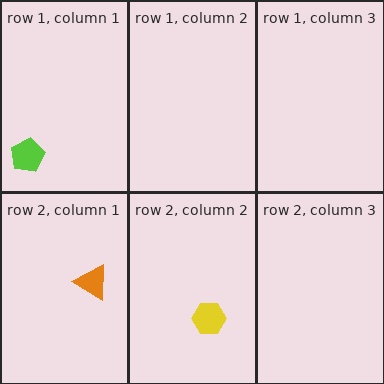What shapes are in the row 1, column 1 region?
The lime pentagon.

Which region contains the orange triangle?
The row 2, column 1 region.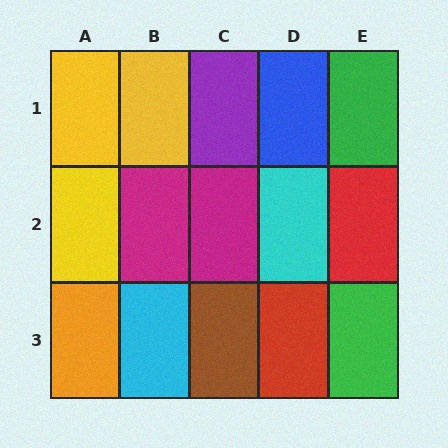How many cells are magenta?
2 cells are magenta.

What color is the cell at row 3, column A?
Orange.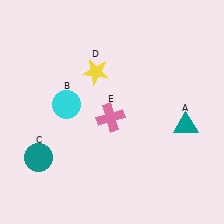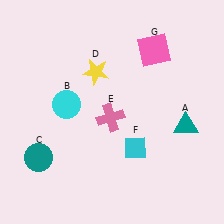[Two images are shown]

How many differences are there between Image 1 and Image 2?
There are 2 differences between the two images.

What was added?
A cyan diamond (F), a pink square (G) were added in Image 2.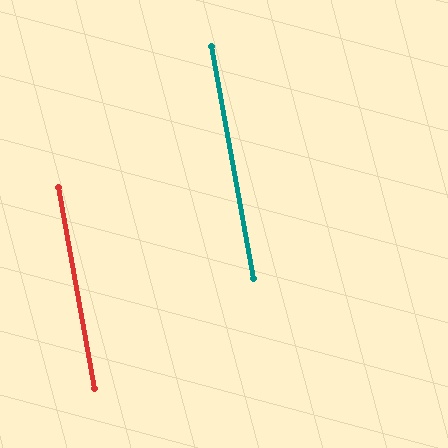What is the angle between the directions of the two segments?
Approximately 0 degrees.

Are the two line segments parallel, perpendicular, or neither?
Parallel — their directions differ by only 0.0°.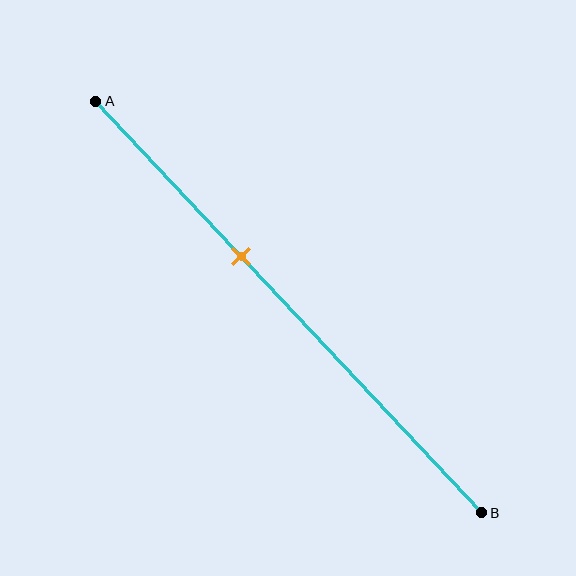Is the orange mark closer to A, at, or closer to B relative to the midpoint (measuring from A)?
The orange mark is closer to point A than the midpoint of segment AB.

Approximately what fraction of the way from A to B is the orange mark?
The orange mark is approximately 40% of the way from A to B.